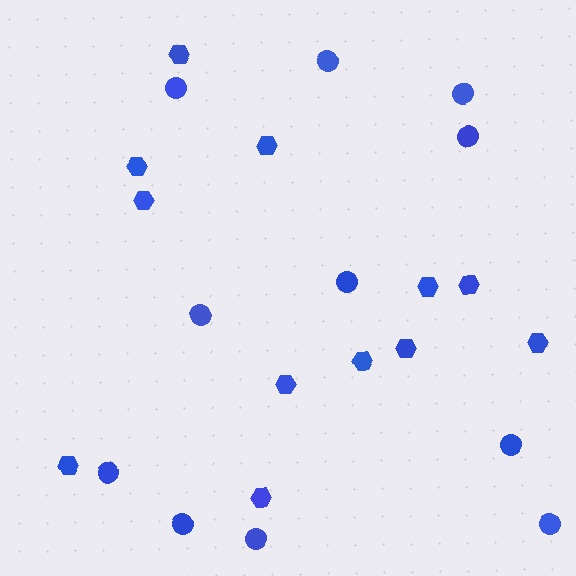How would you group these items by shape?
There are 2 groups: one group of circles (11) and one group of hexagons (12).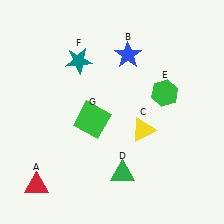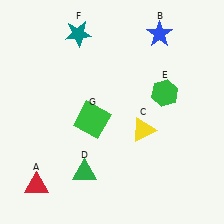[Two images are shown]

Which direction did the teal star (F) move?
The teal star (F) moved up.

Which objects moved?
The objects that moved are: the blue star (B), the green triangle (D), the teal star (F).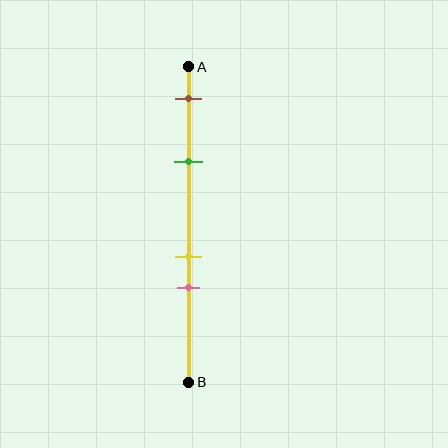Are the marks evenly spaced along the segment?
No, the marks are not evenly spaced.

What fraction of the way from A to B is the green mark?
The green mark is approximately 30% (0.3) of the way from A to B.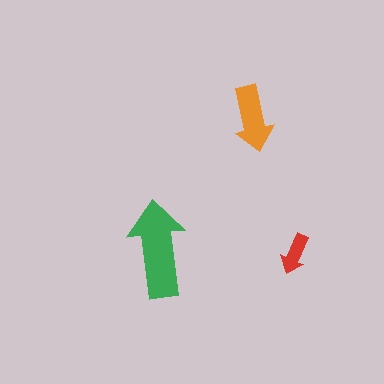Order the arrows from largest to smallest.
the green one, the orange one, the red one.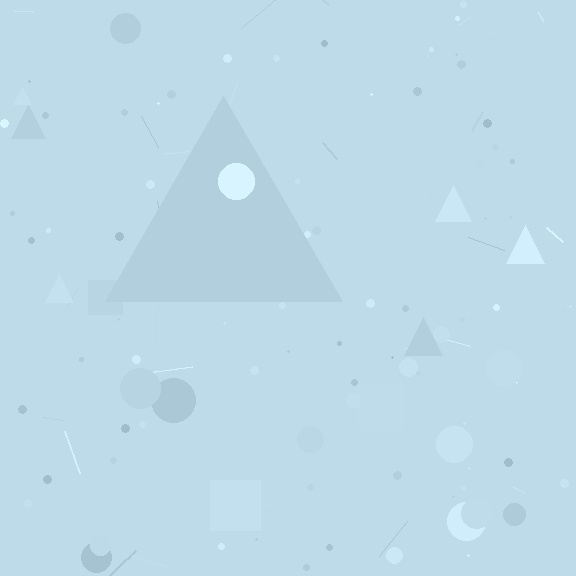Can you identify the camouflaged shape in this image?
The camouflaged shape is a triangle.